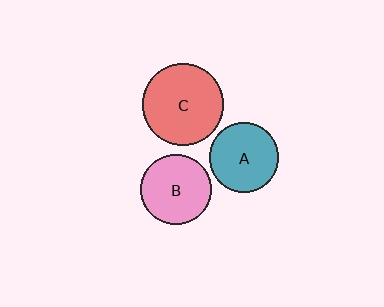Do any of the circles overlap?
No, none of the circles overlap.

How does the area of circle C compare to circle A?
Approximately 1.4 times.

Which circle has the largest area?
Circle C (red).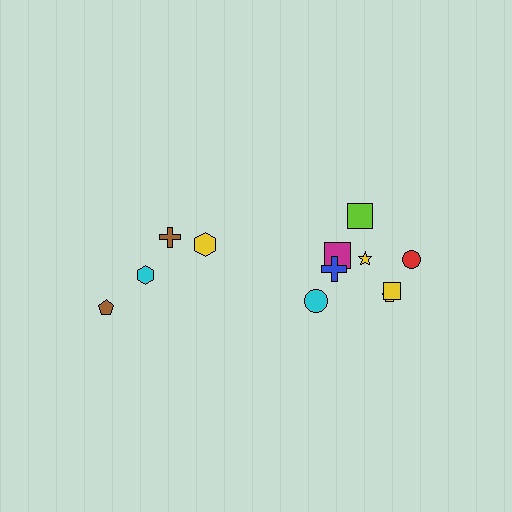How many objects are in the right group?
There are 8 objects.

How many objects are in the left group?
There are 4 objects.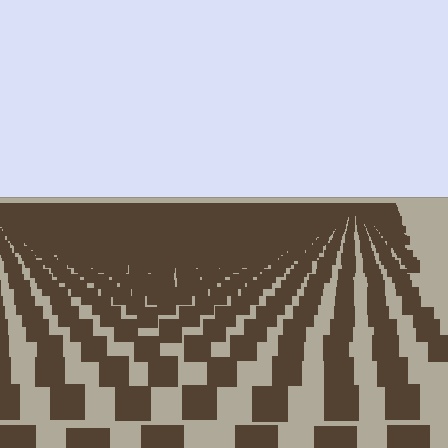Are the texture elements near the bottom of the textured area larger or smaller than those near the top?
Larger. Near the bottom, elements are closer to the viewer and appear at a bigger on-screen size.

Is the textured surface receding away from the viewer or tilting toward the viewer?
The surface is receding away from the viewer. Texture elements get smaller and denser toward the top.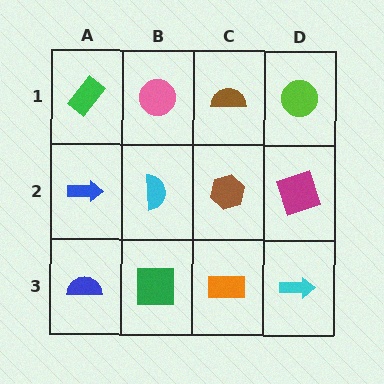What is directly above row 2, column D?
A lime circle.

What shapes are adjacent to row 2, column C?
A brown semicircle (row 1, column C), an orange rectangle (row 3, column C), a cyan semicircle (row 2, column B), a magenta square (row 2, column D).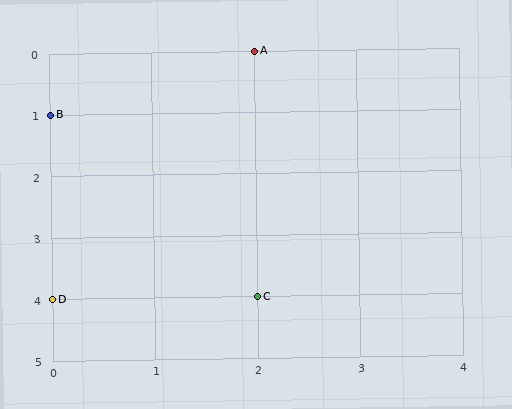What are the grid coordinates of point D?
Point D is at grid coordinates (0, 4).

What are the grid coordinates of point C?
Point C is at grid coordinates (2, 4).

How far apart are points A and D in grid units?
Points A and D are 2 columns and 4 rows apart (about 4.5 grid units diagonally).